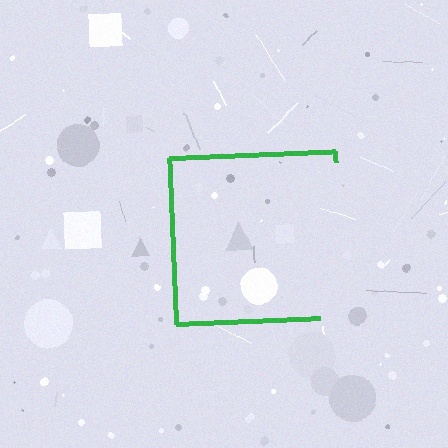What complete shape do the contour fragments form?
The contour fragments form a square.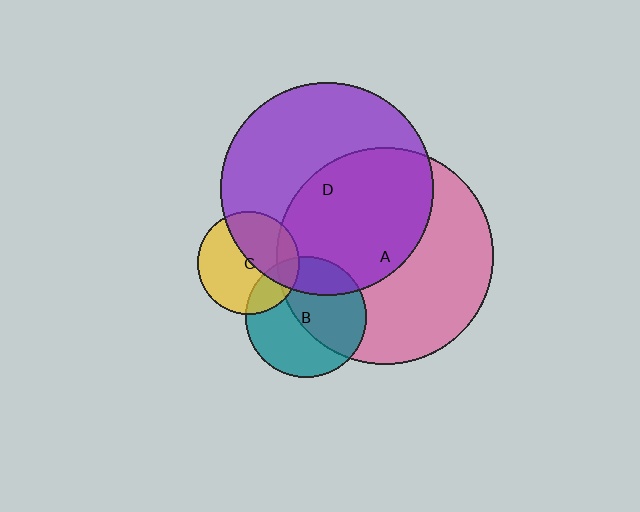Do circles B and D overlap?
Yes.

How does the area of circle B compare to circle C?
Approximately 1.4 times.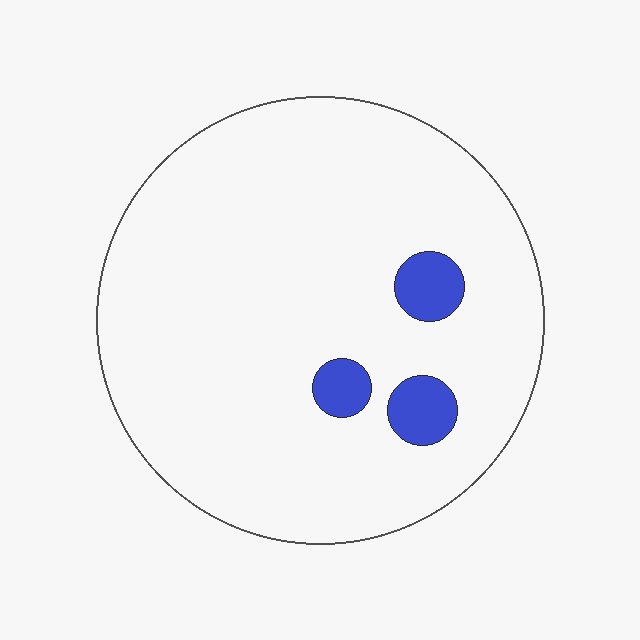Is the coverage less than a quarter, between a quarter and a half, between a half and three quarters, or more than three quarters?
Less than a quarter.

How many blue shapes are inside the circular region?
3.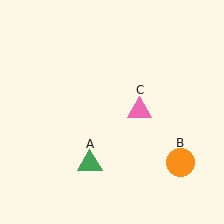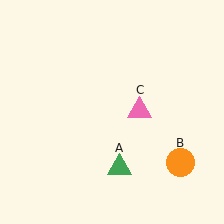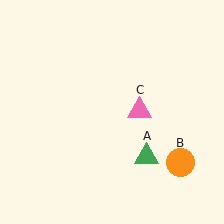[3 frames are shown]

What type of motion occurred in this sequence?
The green triangle (object A) rotated counterclockwise around the center of the scene.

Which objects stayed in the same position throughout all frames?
Orange circle (object B) and pink triangle (object C) remained stationary.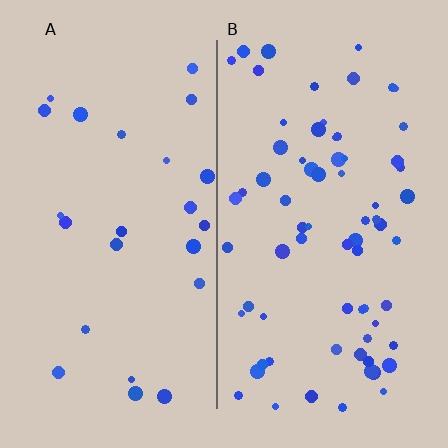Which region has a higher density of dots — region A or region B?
B (the right).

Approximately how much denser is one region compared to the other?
Approximately 2.9× — region B over region A.